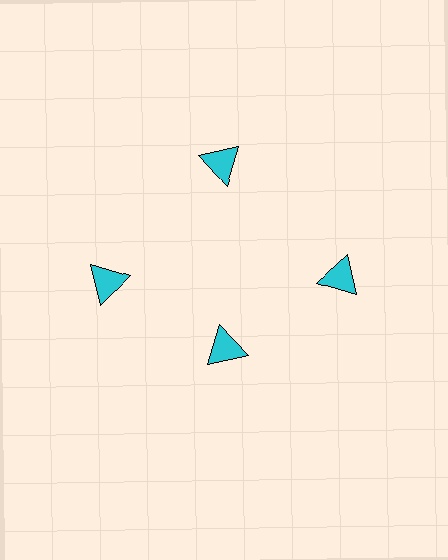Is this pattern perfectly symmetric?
No. The 4 cyan triangles are arranged in a ring, but one element near the 6 o'clock position is pulled inward toward the center, breaking the 4-fold rotational symmetry.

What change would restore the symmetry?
The symmetry would be restored by moving it outward, back onto the ring so that all 4 triangles sit at equal angles and equal distance from the center.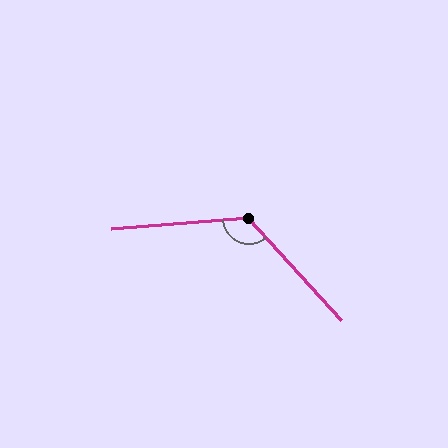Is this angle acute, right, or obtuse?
It is obtuse.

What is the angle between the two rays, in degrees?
Approximately 127 degrees.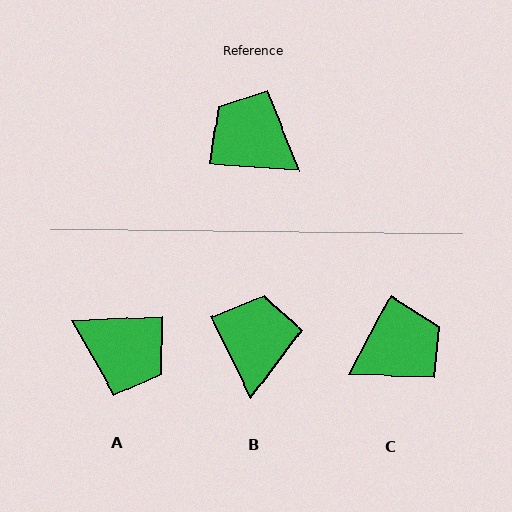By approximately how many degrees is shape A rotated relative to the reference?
Approximately 173 degrees clockwise.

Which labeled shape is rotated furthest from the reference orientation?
A, about 173 degrees away.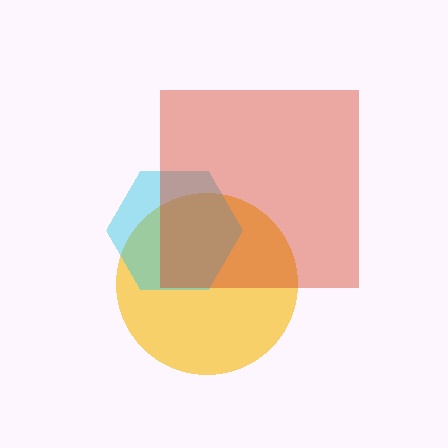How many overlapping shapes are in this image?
There are 3 overlapping shapes in the image.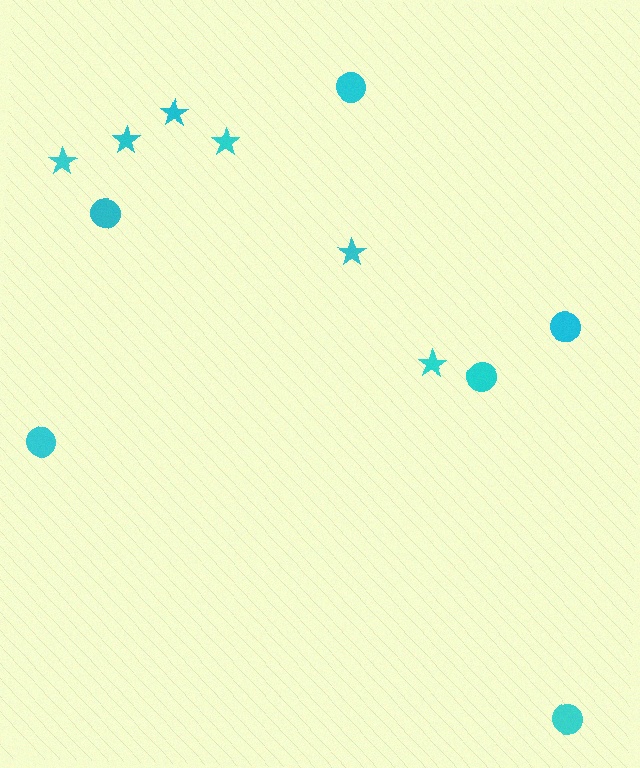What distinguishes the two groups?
There are 2 groups: one group of circles (6) and one group of stars (6).